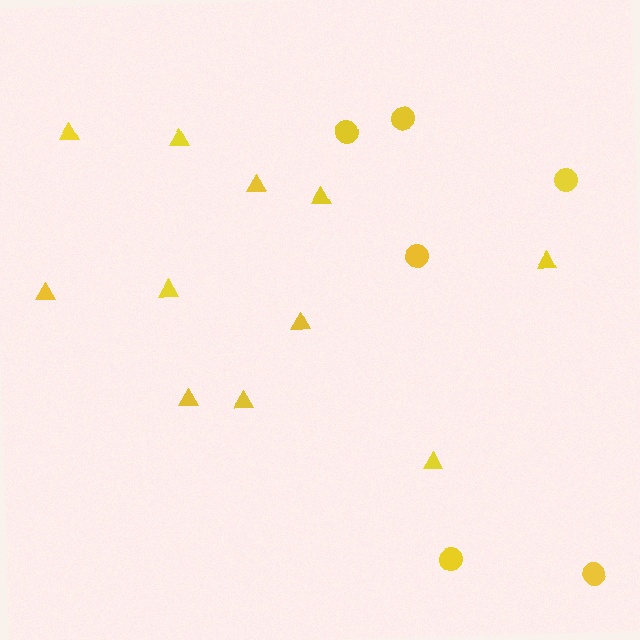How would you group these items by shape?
There are 2 groups: one group of triangles (11) and one group of circles (6).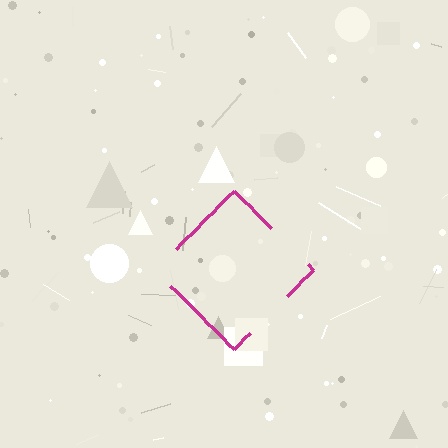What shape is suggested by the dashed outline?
The dashed outline suggests a diamond.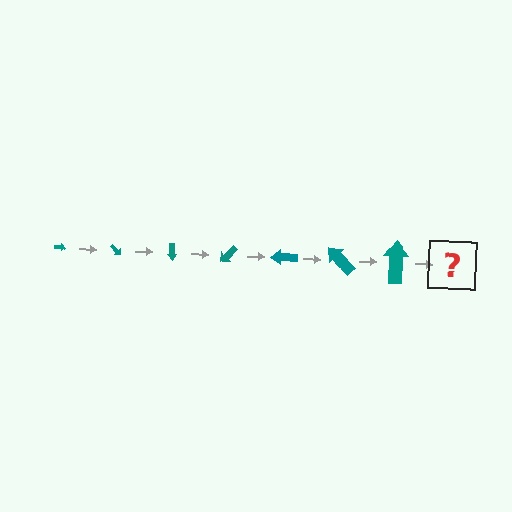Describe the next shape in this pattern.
It should be an arrow, larger than the previous one and rotated 315 degrees from the start.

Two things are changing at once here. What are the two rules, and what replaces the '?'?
The two rules are that the arrow grows larger each step and it rotates 45 degrees each step. The '?' should be an arrow, larger than the previous one and rotated 315 degrees from the start.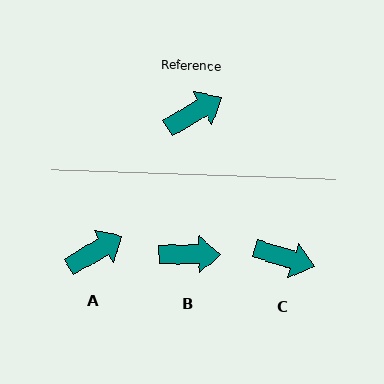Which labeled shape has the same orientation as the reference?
A.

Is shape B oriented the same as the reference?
No, it is off by about 30 degrees.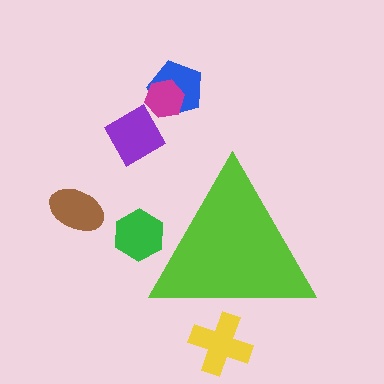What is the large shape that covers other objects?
A lime triangle.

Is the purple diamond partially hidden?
No, the purple diamond is fully visible.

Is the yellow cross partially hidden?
Yes, the yellow cross is partially hidden behind the lime triangle.